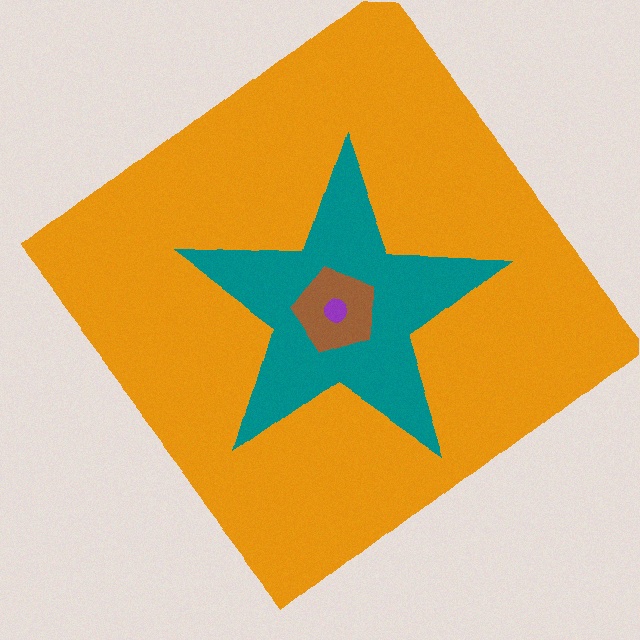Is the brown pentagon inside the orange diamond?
Yes.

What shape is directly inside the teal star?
The brown pentagon.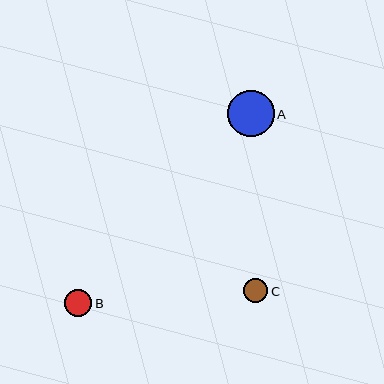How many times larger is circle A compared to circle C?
Circle A is approximately 1.9 times the size of circle C.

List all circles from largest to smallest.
From largest to smallest: A, B, C.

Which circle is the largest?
Circle A is the largest with a size of approximately 46 pixels.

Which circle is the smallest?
Circle C is the smallest with a size of approximately 24 pixels.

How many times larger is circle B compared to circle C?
Circle B is approximately 1.1 times the size of circle C.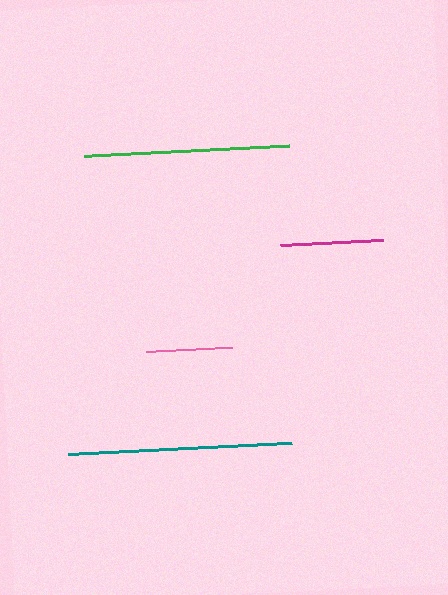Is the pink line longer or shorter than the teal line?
The teal line is longer than the pink line.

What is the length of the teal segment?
The teal segment is approximately 224 pixels long.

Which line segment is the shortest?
The pink line is the shortest at approximately 86 pixels.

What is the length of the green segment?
The green segment is approximately 207 pixels long.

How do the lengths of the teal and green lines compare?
The teal and green lines are approximately the same length.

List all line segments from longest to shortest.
From longest to shortest: teal, green, magenta, pink.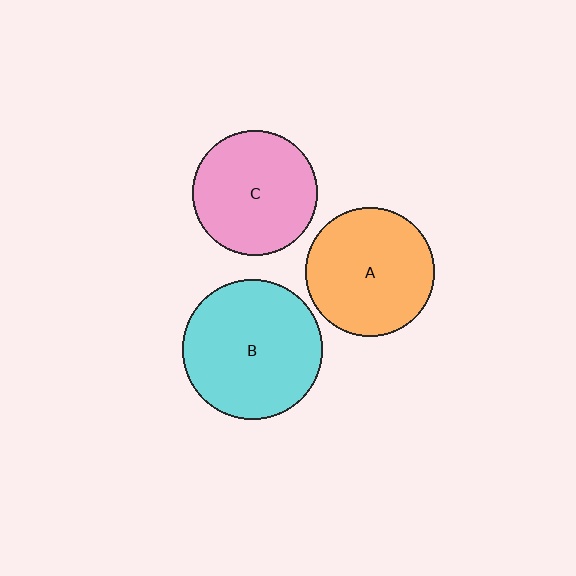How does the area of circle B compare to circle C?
Approximately 1.3 times.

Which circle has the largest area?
Circle B (cyan).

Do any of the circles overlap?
No, none of the circles overlap.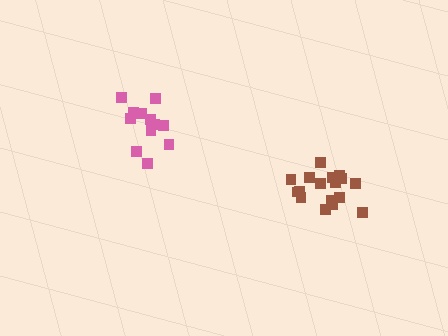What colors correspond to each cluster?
The clusters are colored: pink, brown.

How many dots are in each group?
Group 1: 12 dots, Group 2: 17 dots (29 total).